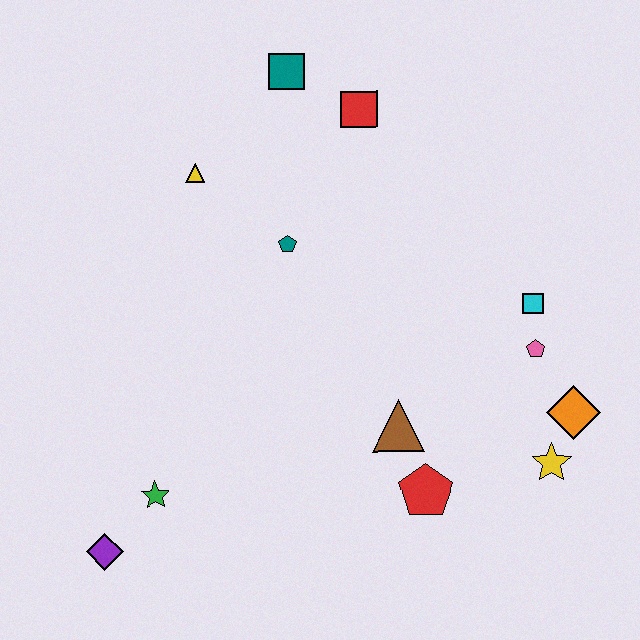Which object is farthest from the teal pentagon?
The purple diamond is farthest from the teal pentagon.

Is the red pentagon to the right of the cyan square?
No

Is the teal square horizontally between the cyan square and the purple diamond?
Yes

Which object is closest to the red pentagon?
The brown triangle is closest to the red pentagon.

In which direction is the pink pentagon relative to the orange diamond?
The pink pentagon is above the orange diamond.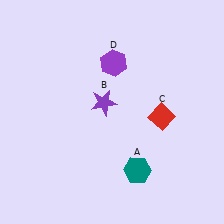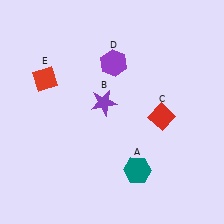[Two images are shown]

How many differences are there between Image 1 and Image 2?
There is 1 difference between the two images.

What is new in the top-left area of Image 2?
A red diamond (E) was added in the top-left area of Image 2.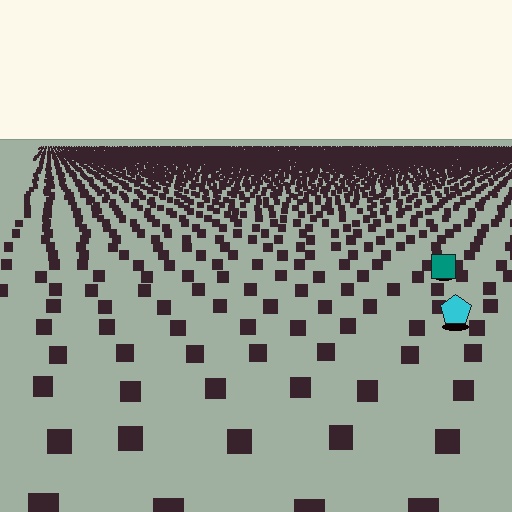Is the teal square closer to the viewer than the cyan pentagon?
No. The cyan pentagon is closer — you can tell from the texture gradient: the ground texture is coarser near it.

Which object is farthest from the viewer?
The teal square is farthest from the viewer. It appears smaller and the ground texture around it is denser.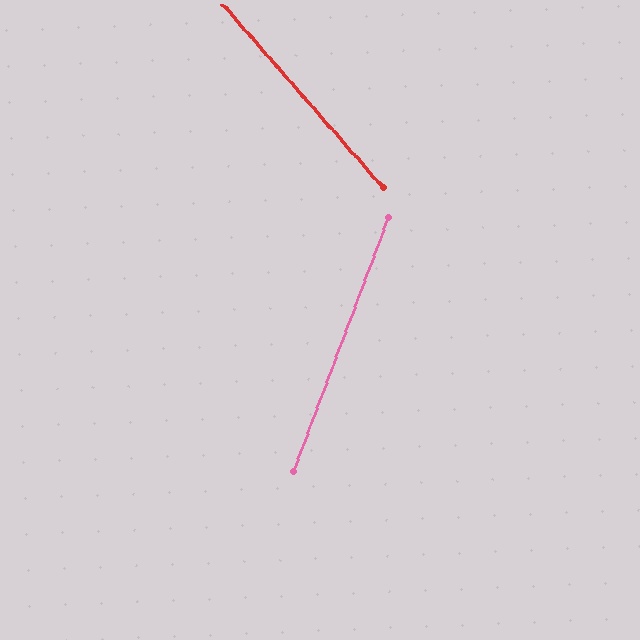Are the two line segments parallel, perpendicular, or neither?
Neither parallel nor perpendicular — they differ by about 62°.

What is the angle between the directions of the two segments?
Approximately 62 degrees.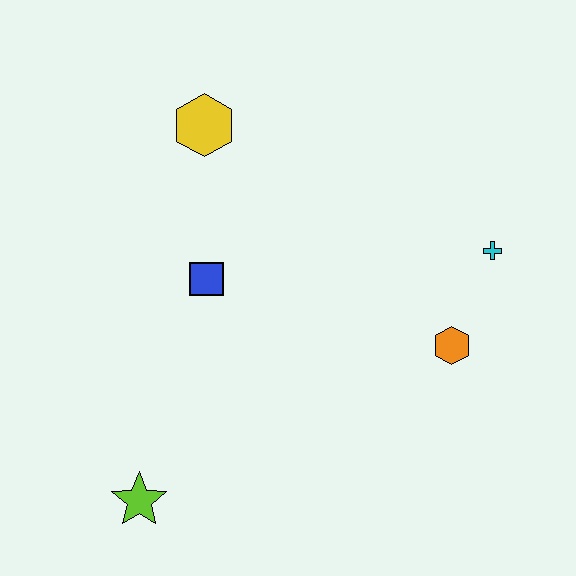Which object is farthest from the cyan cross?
The lime star is farthest from the cyan cross.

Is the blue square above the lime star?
Yes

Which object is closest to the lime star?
The blue square is closest to the lime star.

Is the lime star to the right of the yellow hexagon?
No